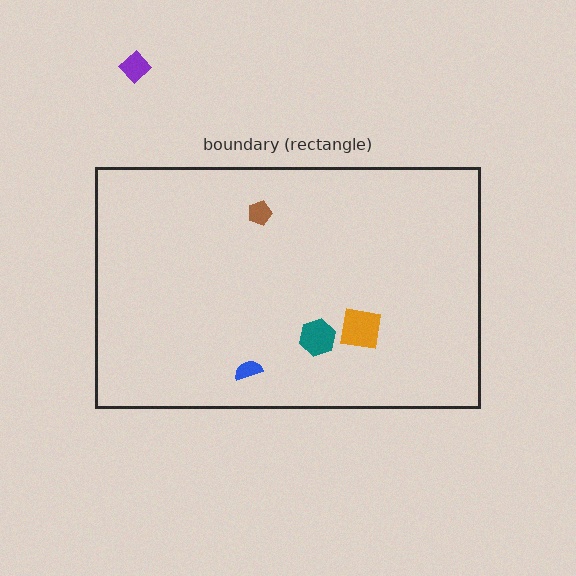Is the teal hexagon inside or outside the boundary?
Inside.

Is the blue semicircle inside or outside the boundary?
Inside.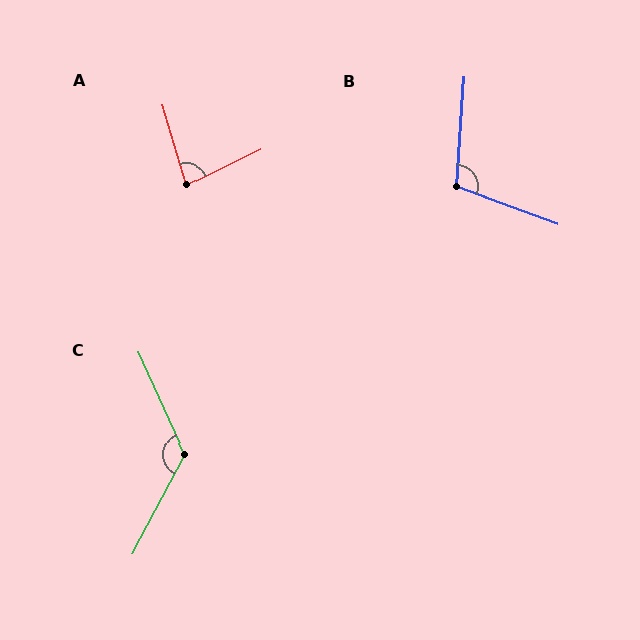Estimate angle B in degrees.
Approximately 106 degrees.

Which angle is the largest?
C, at approximately 128 degrees.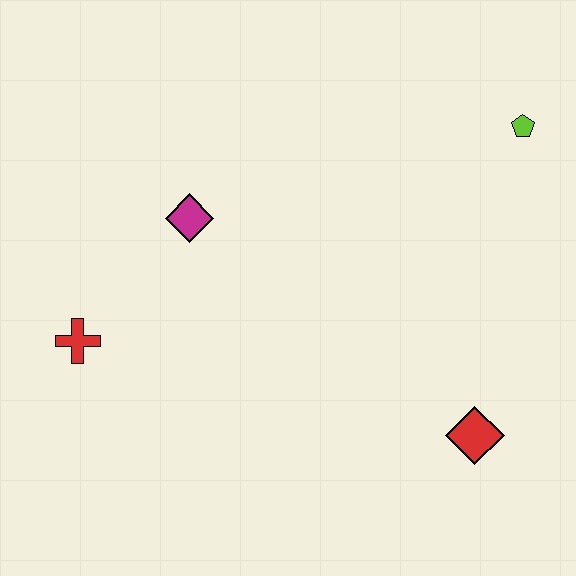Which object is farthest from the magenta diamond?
The red diamond is farthest from the magenta diamond.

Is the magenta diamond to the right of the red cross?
Yes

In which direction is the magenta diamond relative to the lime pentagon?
The magenta diamond is to the left of the lime pentagon.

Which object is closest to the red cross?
The magenta diamond is closest to the red cross.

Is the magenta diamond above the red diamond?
Yes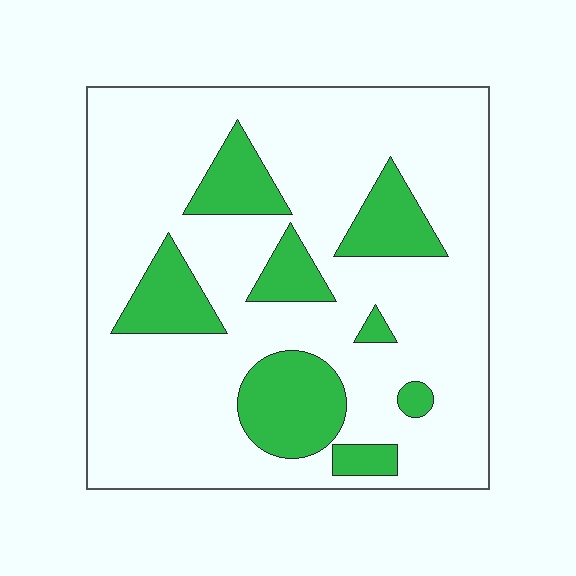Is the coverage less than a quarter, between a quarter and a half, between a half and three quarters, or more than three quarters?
Less than a quarter.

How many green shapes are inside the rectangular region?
8.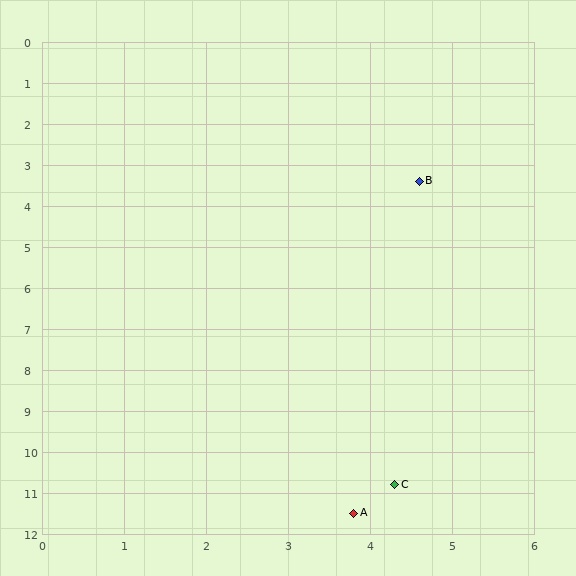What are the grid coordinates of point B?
Point B is at approximately (4.6, 3.4).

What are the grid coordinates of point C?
Point C is at approximately (4.3, 10.8).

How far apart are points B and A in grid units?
Points B and A are about 8.1 grid units apart.